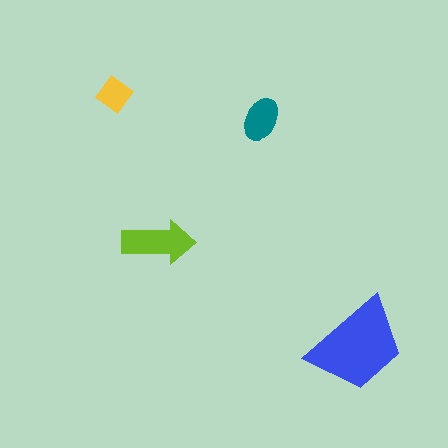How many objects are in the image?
There are 4 objects in the image.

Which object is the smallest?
The yellow diamond.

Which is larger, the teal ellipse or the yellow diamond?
The teal ellipse.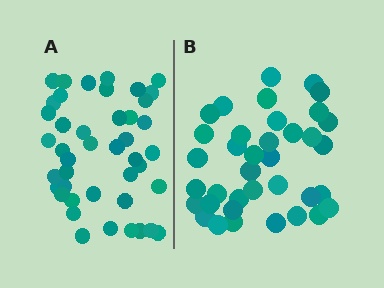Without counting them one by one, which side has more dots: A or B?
Region A (the left region) has more dots.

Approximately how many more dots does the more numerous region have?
Region A has about 6 more dots than region B.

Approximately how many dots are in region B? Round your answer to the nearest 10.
About 40 dots. (The exact count is 37, which rounds to 40.)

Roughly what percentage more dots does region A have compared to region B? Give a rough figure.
About 15% more.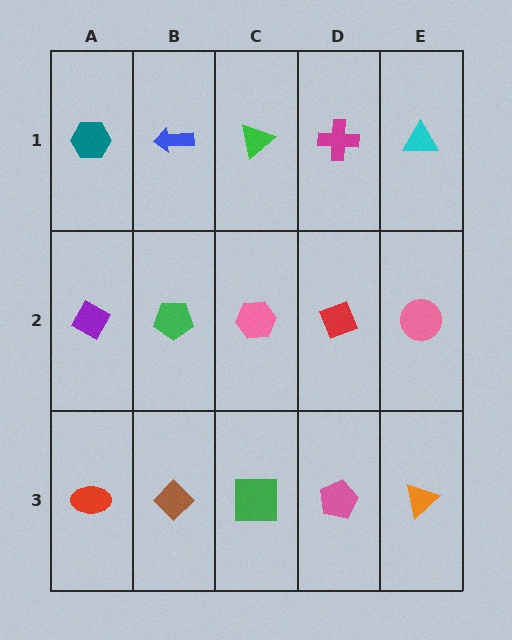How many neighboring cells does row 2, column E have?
3.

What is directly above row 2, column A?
A teal hexagon.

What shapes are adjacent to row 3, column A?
A purple diamond (row 2, column A), a brown diamond (row 3, column B).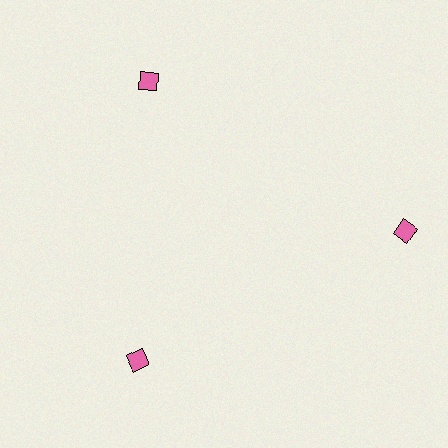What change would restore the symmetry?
The symmetry would be restored by moving it inward, back onto the ring so that all 3 diamonds sit at equal angles and equal distance from the center.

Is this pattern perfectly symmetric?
No. The 3 pink diamonds are arranged in a ring, but one element near the 3 o'clock position is pushed outward from the center, breaking the 3-fold rotational symmetry.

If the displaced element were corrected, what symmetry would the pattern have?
It would have 3-fold rotational symmetry — the pattern would map onto itself every 120 degrees.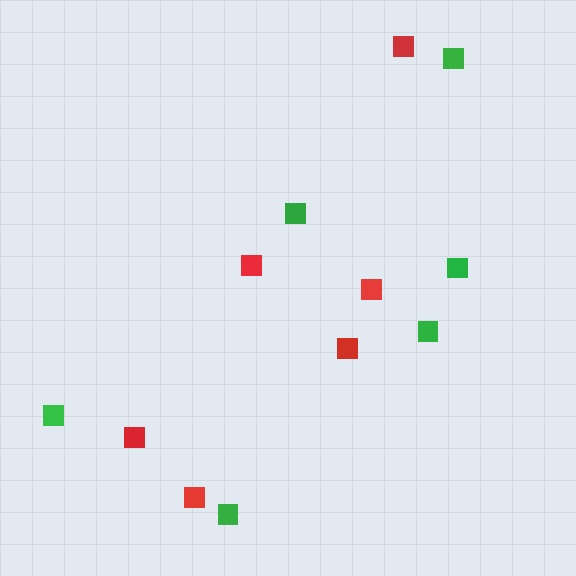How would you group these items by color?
There are 2 groups: one group of red squares (6) and one group of green squares (6).